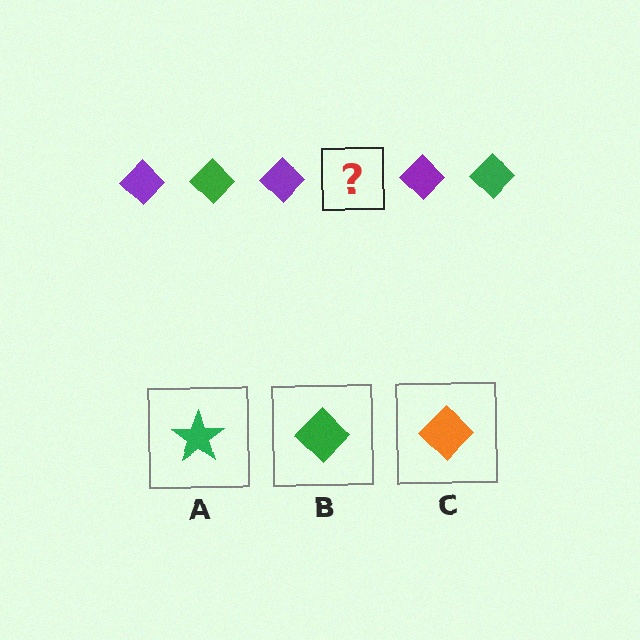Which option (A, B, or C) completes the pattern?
B.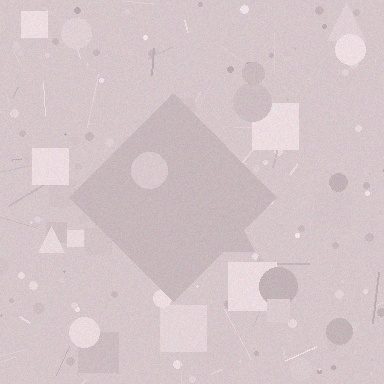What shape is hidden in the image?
A diamond is hidden in the image.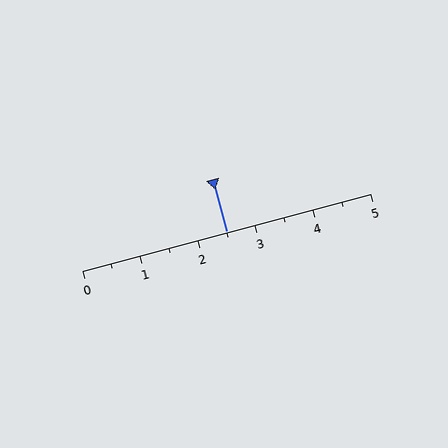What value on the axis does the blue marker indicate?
The marker indicates approximately 2.5.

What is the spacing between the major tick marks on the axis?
The major ticks are spaced 1 apart.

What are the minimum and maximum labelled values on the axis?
The axis runs from 0 to 5.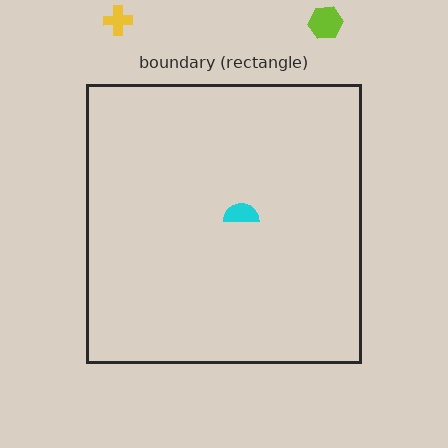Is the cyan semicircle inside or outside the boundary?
Inside.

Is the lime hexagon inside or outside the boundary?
Outside.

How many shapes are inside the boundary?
1 inside, 2 outside.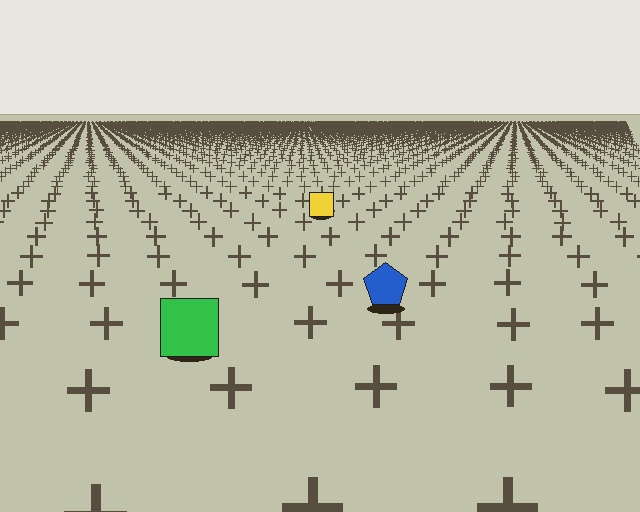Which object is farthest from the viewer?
The yellow square is farthest from the viewer. It appears smaller and the ground texture around it is denser.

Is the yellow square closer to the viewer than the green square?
No. The green square is closer — you can tell from the texture gradient: the ground texture is coarser near it.